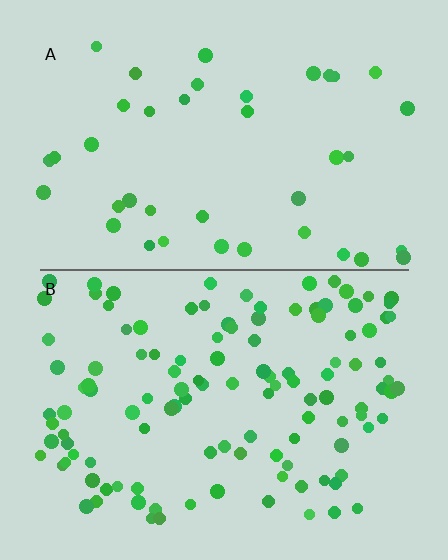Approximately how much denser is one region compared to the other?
Approximately 3.1× — region B over region A.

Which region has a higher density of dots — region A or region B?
B (the bottom).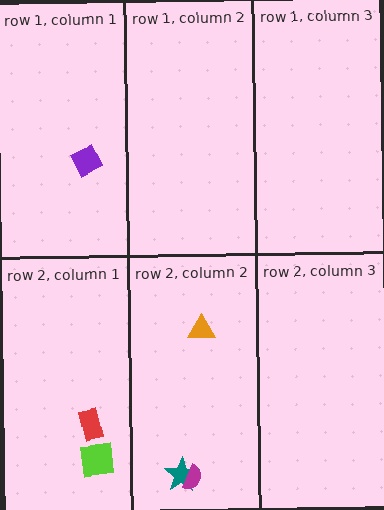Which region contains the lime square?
The row 2, column 1 region.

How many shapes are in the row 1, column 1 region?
1.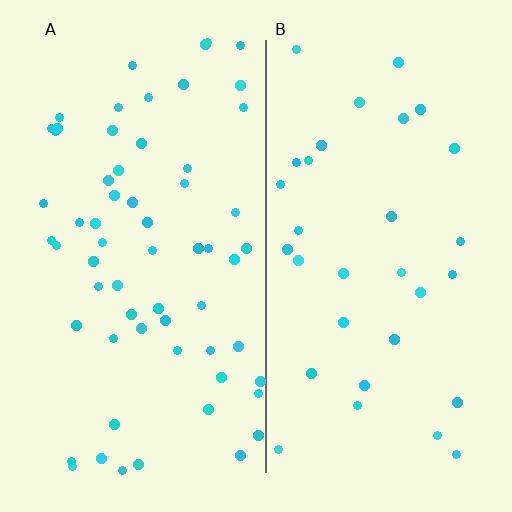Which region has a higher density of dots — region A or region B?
A (the left).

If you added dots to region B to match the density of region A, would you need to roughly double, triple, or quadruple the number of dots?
Approximately double.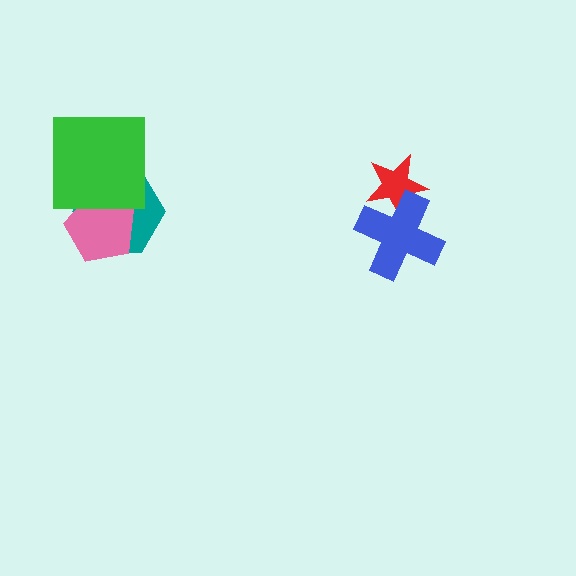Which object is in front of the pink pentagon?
The green square is in front of the pink pentagon.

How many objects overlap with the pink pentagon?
2 objects overlap with the pink pentagon.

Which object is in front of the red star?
The blue cross is in front of the red star.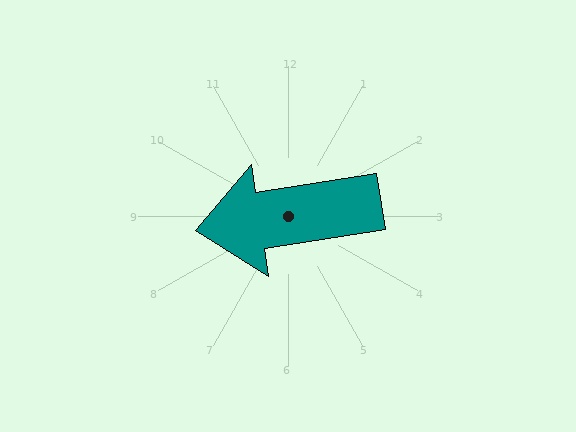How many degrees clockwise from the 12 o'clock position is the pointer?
Approximately 261 degrees.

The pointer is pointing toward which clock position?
Roughly 9 o'clock.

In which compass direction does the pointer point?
West.